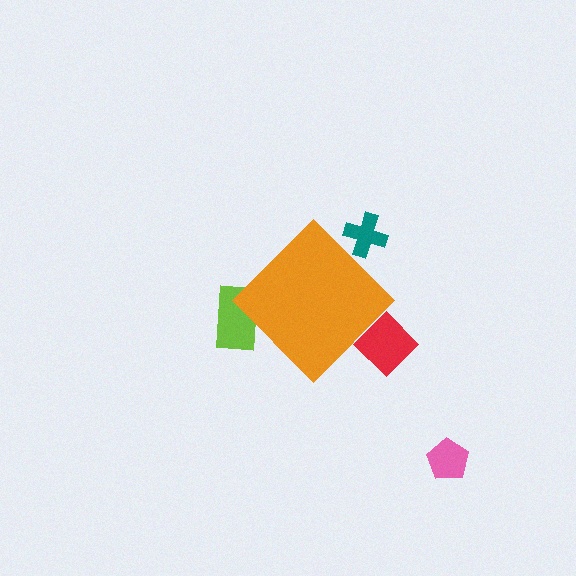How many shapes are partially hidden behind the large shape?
3 shapes are partially hidden.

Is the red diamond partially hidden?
Yes, the red diamond is partially hidden behind the orange diamond.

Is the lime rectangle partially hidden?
Yes, the lime rectangle is partially hidden behind the orange diamond.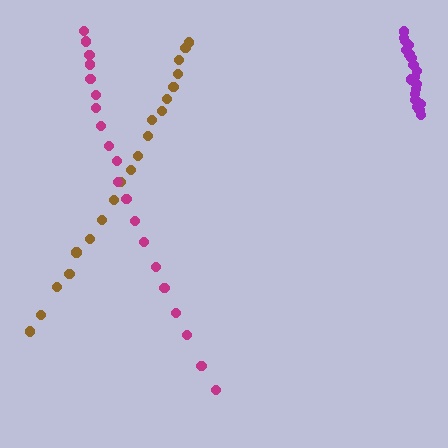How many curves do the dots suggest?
There are 3 distinct paths.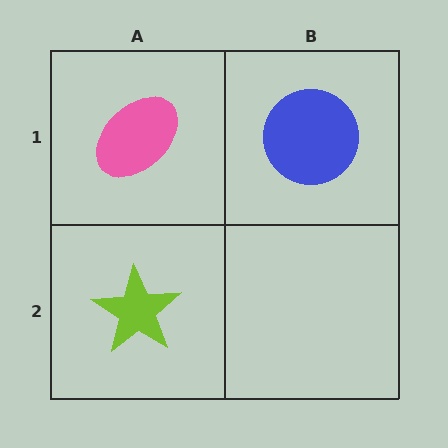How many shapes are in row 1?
2 shapes.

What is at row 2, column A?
A lime star.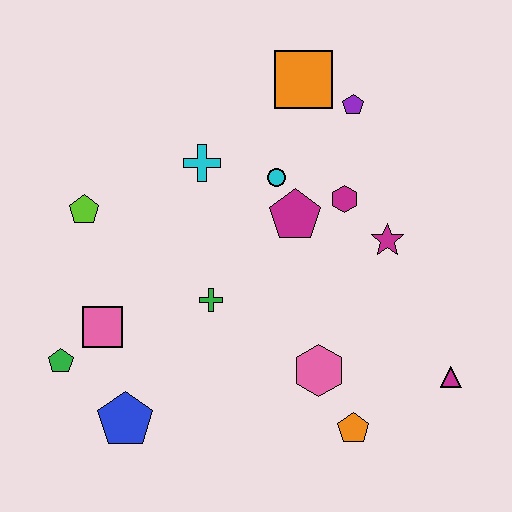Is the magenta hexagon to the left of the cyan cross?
No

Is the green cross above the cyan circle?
No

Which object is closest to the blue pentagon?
The green pentagon is closest to the blue pentagon.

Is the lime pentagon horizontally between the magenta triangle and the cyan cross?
No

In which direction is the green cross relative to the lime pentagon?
The green cross is to the right of the lime pentagon.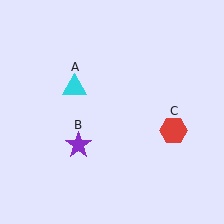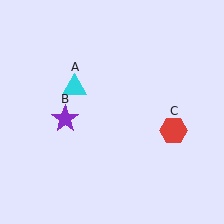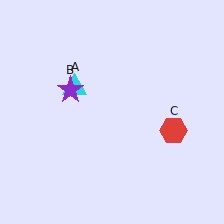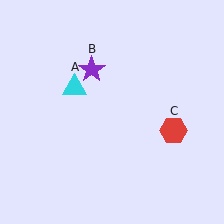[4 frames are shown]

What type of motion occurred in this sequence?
The purple star (object B) rotated clockwise around the center of the scene.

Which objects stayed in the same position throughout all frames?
Cyan triangle (object A) and red hexagon (object C) remained stationary.